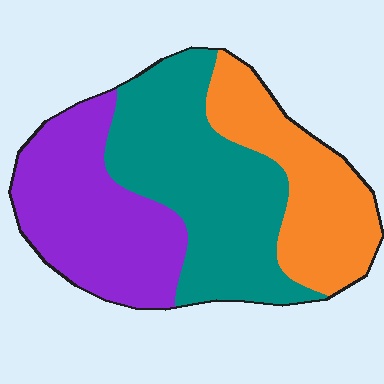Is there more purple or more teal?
Teal.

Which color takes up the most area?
Teal, at roughly 40%.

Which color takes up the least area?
Orange, at roughly 25%.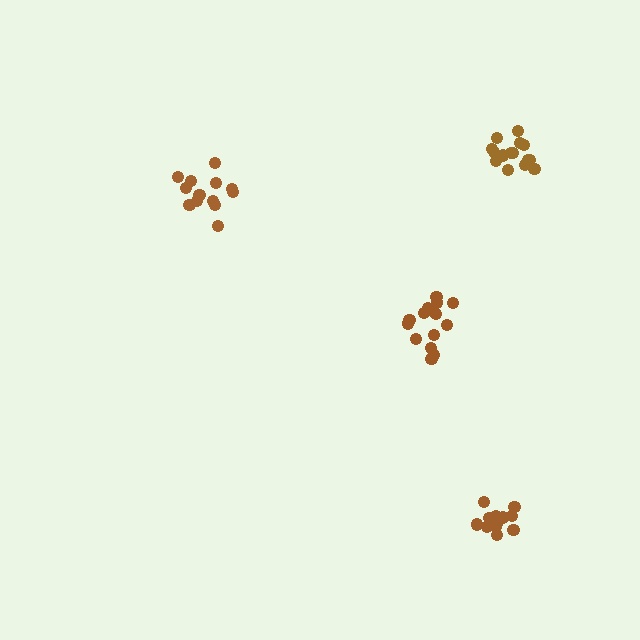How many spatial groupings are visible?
There are 4 spatial groupings.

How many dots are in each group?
Group 1: 15 dots, Group 2: 13 dots, Group 3: 15 dots, Group 4: 13 dots (56 total).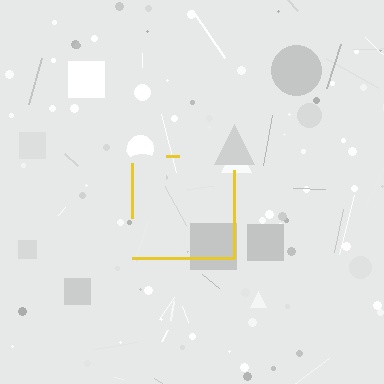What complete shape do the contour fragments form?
The contour fragments form a square.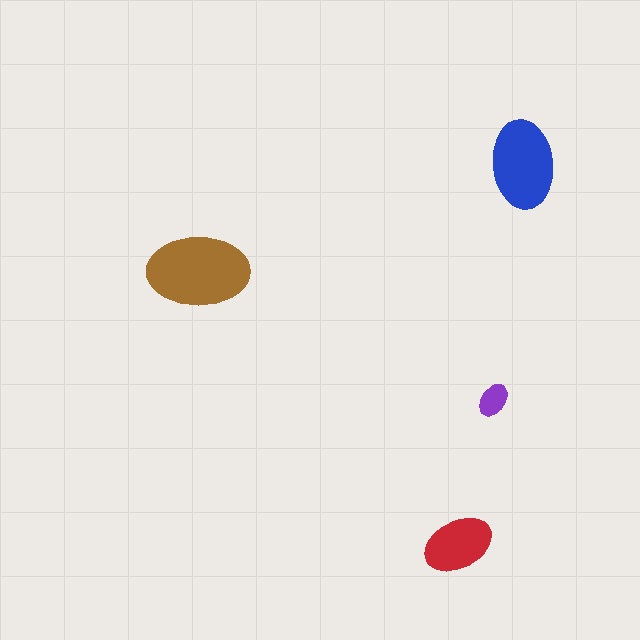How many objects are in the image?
There are 4 objects in the image.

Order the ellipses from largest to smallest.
the brown one, the blue one, the red one, the purple one.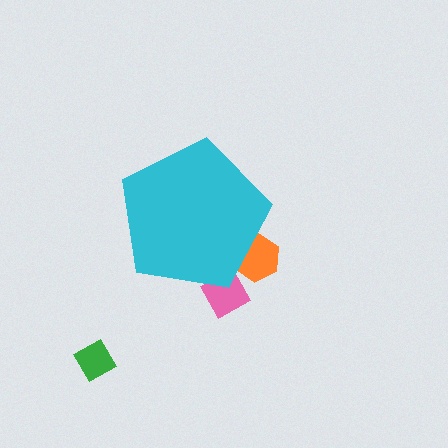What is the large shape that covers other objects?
A cyan pentagon.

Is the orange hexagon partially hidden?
Yes, the orange hexagon is partially hidden behind the cyan pentagon.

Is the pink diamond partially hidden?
Yes, the pink diamond is partially hidden behind the cyan pentagon.